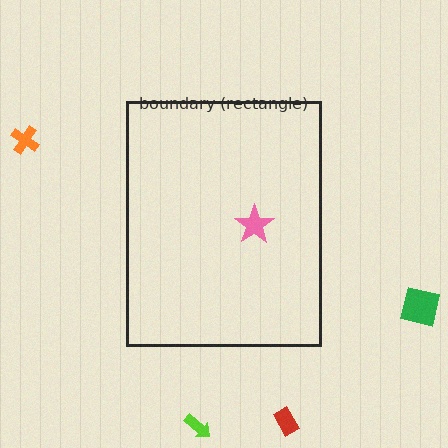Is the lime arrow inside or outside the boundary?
Outside.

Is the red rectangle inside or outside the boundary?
Outside.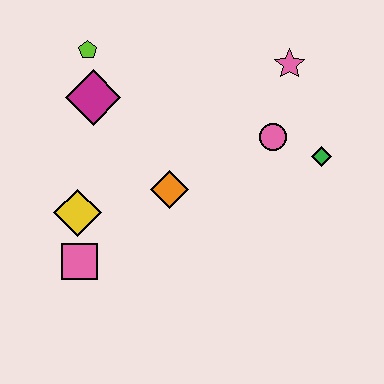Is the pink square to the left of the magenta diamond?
Yes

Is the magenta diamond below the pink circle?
No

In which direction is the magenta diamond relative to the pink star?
The magenta diamond is to the left of the pink star.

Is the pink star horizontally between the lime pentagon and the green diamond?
Yes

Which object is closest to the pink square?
The yellow diamond is closest to the pink square.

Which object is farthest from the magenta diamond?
The green diamond is farthest from the magenta diamond.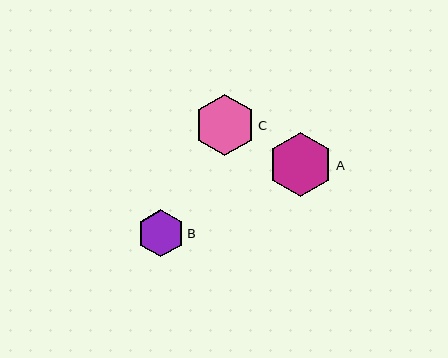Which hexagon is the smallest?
Hexagon B is the smallest with a size of approximately 47 pixels.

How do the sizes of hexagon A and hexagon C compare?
Hexagon A and hexagon C are approximately the same size.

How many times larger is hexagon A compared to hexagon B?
Hexagon A is approximately 1.4 times the size of hexagon B.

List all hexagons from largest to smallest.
From largest to smallest: A, C, B.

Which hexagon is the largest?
Hexagon A is the largest with a size of approximately 64 pixels.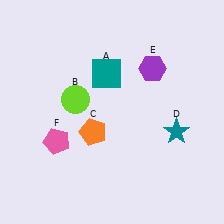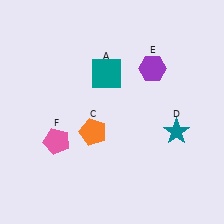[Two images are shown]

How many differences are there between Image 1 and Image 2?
There is 1 difference between the two images.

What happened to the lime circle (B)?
The lime circle (B) was removed in Image 2. It was in the top-left area of Image 1.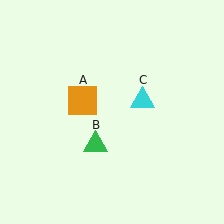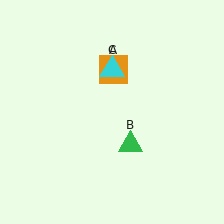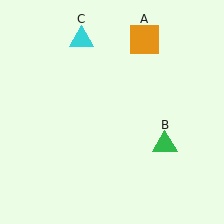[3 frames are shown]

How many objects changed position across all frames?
3 objects changed position: orange square (object A), green triangle (object B), cyan triangle (object C).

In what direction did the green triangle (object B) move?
The green triangle (object B) moved right.